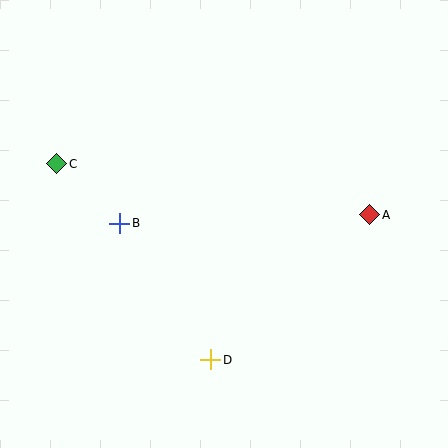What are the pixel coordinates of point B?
Point B is at (120, 223).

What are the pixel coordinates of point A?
Point A is at (370, 215).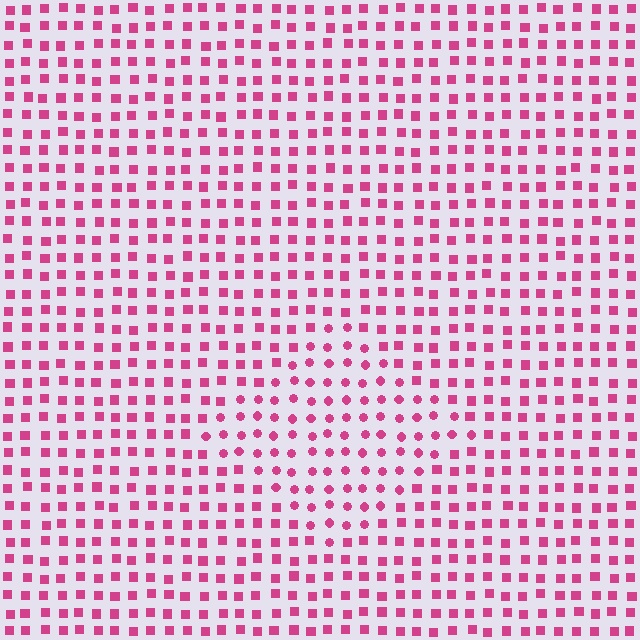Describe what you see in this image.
The image is filled with small magenta elements arranged in a uniform grid. A diamond-shaped region contains circles, while the surrounding area contains squares. The boundary is defined purely by the change in element shape.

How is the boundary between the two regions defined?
The boundary is defined by a change in element shape: circles inside vs. squares outside. All elements share the same color and spacing.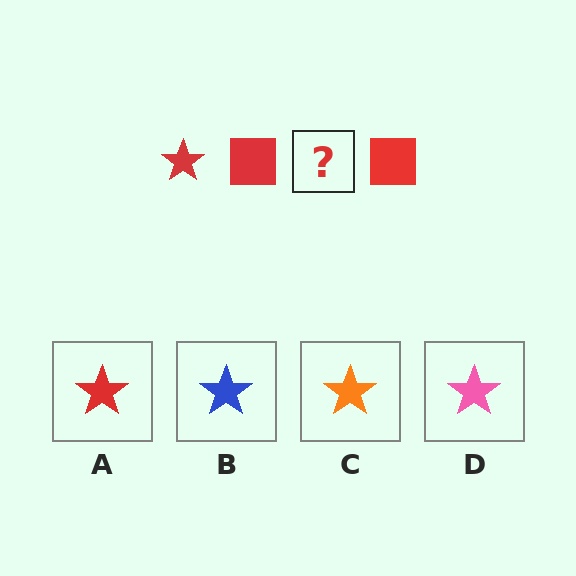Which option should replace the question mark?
Option A.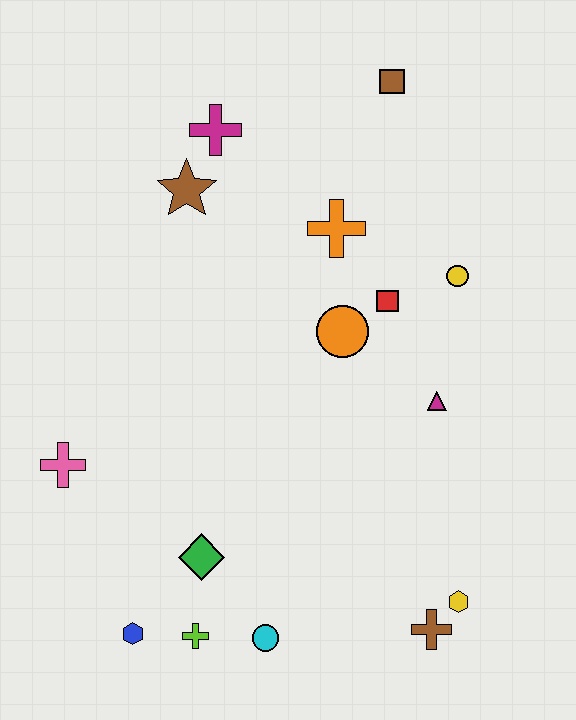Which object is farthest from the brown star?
The brown cross is farthest from the brown star.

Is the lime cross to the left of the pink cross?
No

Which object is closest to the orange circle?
The red square is closest to the orange circle.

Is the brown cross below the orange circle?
Yes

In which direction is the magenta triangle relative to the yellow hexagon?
The magenta triangle is above the yellow hexagon.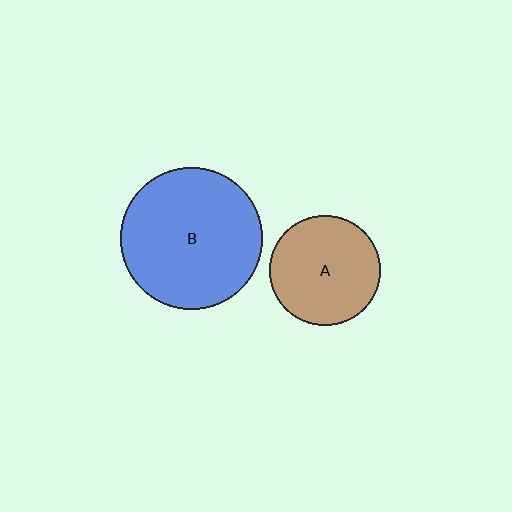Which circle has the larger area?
Circle B (blue).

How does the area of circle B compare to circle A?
Approximately 1.6 times.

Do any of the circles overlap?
No, none of the circles overlap.